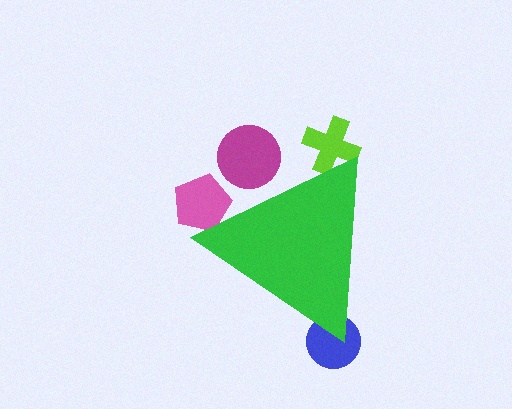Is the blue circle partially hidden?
Yes, the blue circle is partially hidden behind the green triangle.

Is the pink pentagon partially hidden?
Yes, the pink pentagon is partially hidden behind the green triangle.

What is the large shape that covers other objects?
A green triangle.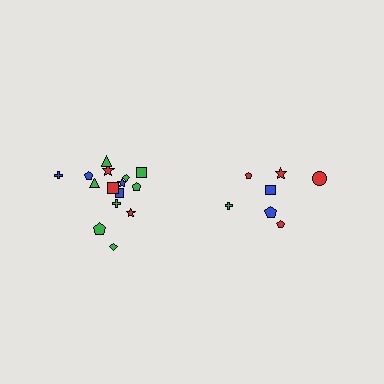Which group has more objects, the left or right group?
The left group.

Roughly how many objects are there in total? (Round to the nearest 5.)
Roughly 20 objects in total.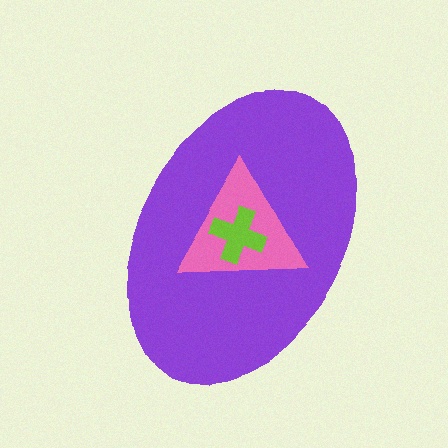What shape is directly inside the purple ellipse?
The pink triangle.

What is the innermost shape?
The lime cross.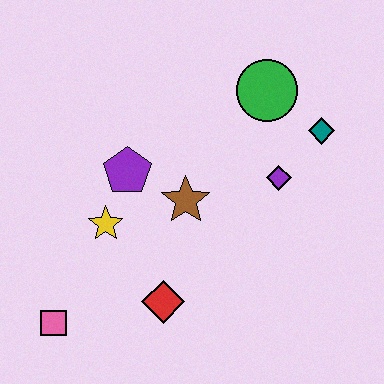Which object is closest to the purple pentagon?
The yellow star is closest to the purple pentagon.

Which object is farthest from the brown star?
The pink square is farthest from the brown star.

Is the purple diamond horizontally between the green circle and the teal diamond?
Yes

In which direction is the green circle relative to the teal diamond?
The green circle is to the left of the teal diamond.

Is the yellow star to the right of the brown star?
No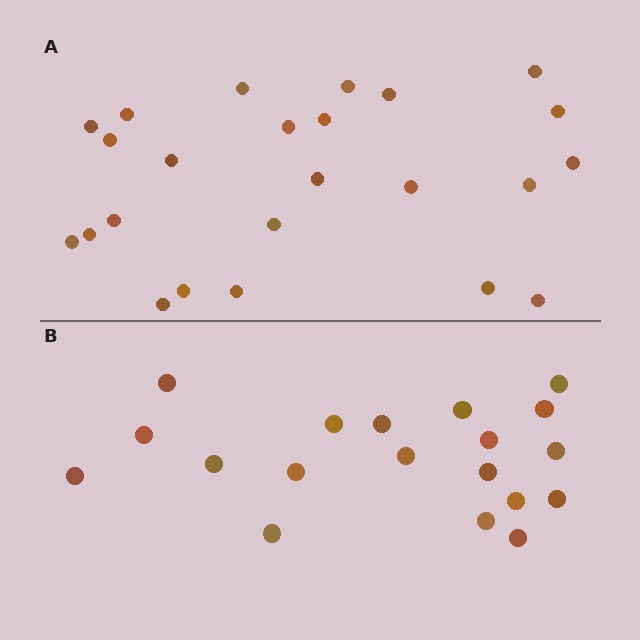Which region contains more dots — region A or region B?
Region A (the top region) has more dots.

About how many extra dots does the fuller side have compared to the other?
Region A has about 5 more dots than region B.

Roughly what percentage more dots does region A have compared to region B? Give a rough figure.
About 25% more.